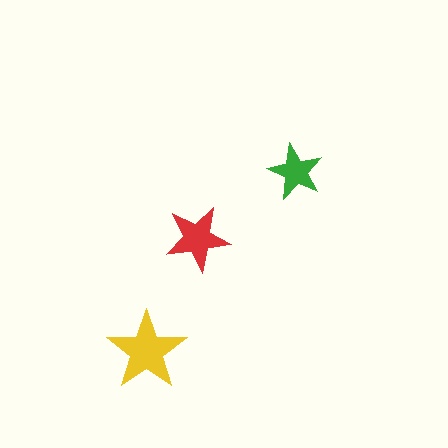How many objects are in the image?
There are 3 objects in the image.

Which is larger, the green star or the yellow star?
The yellow one.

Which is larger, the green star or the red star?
The red one.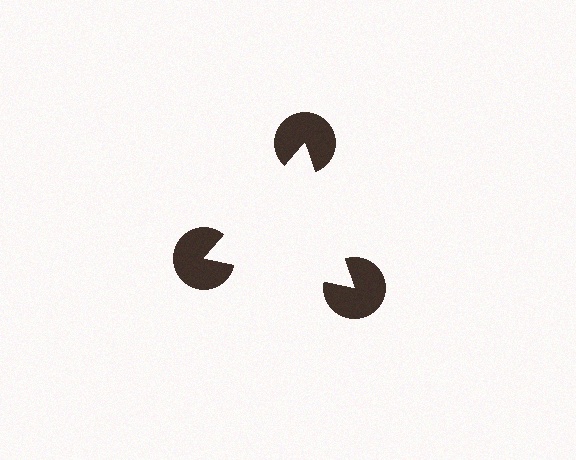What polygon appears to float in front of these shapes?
An illusory triangle — its edges are inferred from the aligned wedge cuts in the pac-man discs, not physically drawn.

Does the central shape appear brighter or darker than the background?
It typically appears slightly brighter than the background, even though no actual brightness change is drawn.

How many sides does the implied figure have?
3 sides.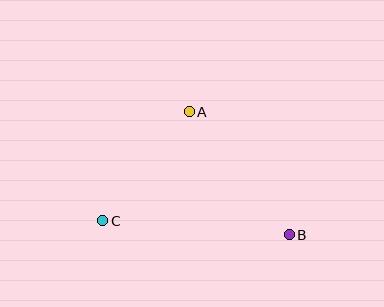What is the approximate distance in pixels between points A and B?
The distance between A and B is approximately 159 pixels.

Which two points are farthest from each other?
Points B and C are farthest from each other.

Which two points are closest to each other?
Points A and C are closest to each other.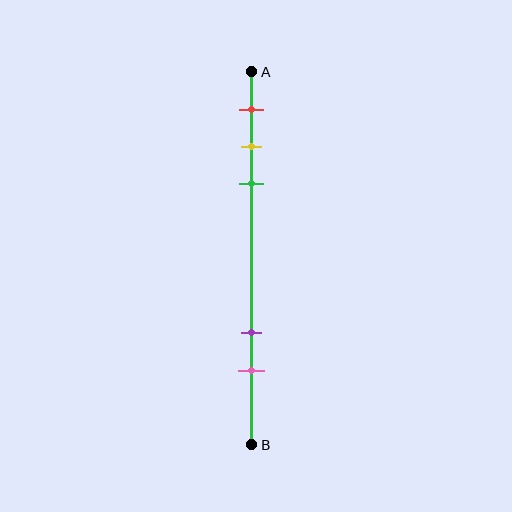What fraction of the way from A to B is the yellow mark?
The yellow mark is approximately 20% (0.2) of the way from A to B.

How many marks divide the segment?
There are 5 marks dividing the segment.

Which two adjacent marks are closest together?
The yellow and green marks are the closest adjacent pair.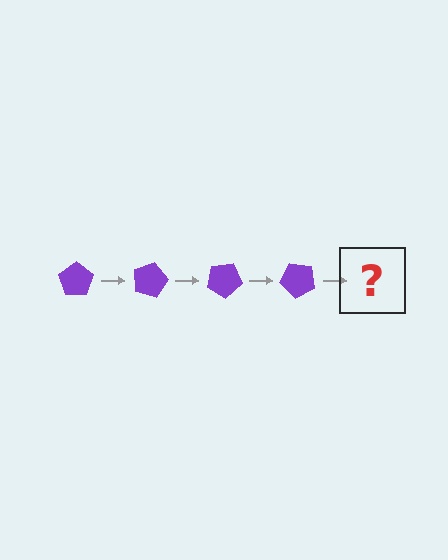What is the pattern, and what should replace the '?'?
The pattern is that the pentagon rotates 15 degrees each step. The '?' should be a purple pentagon rotated 60 degrees.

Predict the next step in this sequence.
The next step is a purple pentagon rotated 60 degrees.